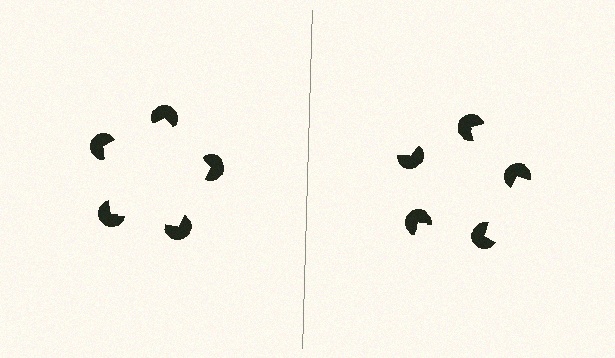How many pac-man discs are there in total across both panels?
10 — 5 on each side.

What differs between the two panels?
The pac-man discs are positioned identically on both sides; only the wedge orientations differ. On the left they align to a pentagon; on the right they are misaligned.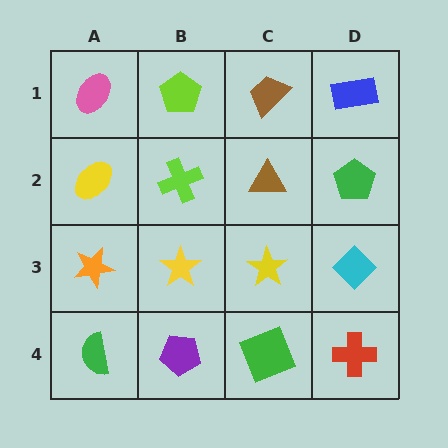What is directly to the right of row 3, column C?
A cyan diamond.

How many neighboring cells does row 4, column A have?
2.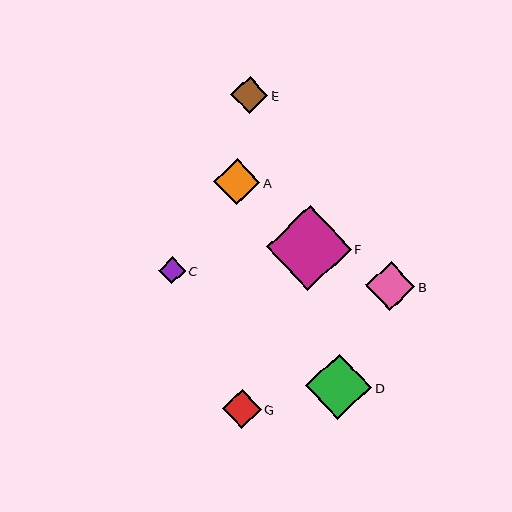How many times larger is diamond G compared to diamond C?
Diamond G is approximately 1.4 times the size of diamond C.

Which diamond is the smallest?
Diamond C is the smallest with a size of approximately 27 pixels.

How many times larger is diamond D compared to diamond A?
Diamond D is approximately 1.4 times the size of diamond A.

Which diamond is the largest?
Diamond F is the largest with a size of approximately 85 pixels.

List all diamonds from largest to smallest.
From largest to smallest: F, D, B, A, G, E, C.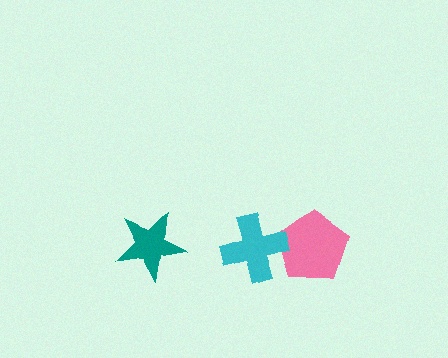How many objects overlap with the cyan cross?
1 object overlaps with the cyan cross.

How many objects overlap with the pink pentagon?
1 object overlaps with the pink pentagon.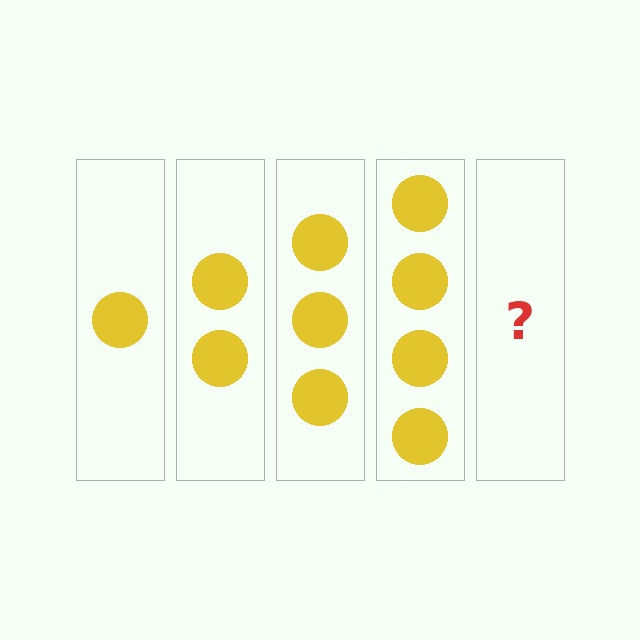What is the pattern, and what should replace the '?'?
The pattern is that each step adds one more circle. The '?' should be 5 circles.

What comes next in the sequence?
The next element should be 5 circles.